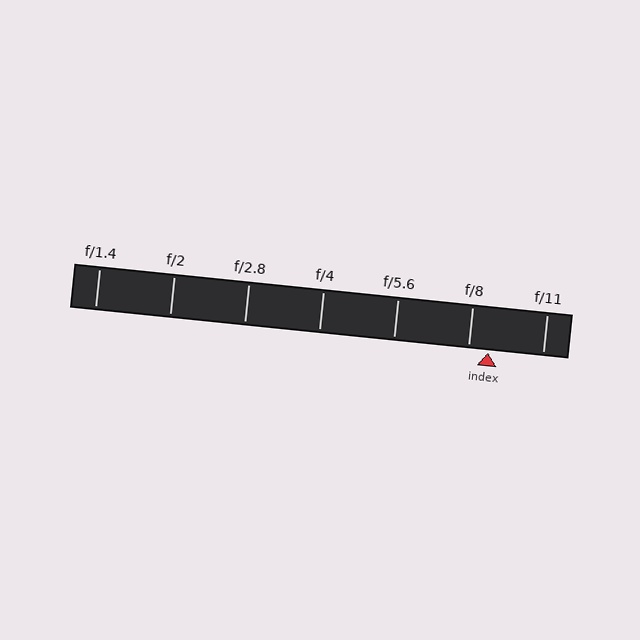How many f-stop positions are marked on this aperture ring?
There are 7 f-stop positions marked.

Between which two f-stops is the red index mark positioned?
The index mark is between f/8 and f/11.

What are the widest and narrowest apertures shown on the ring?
The widest aperture shown is f/1.4 and the narrowest is f/11.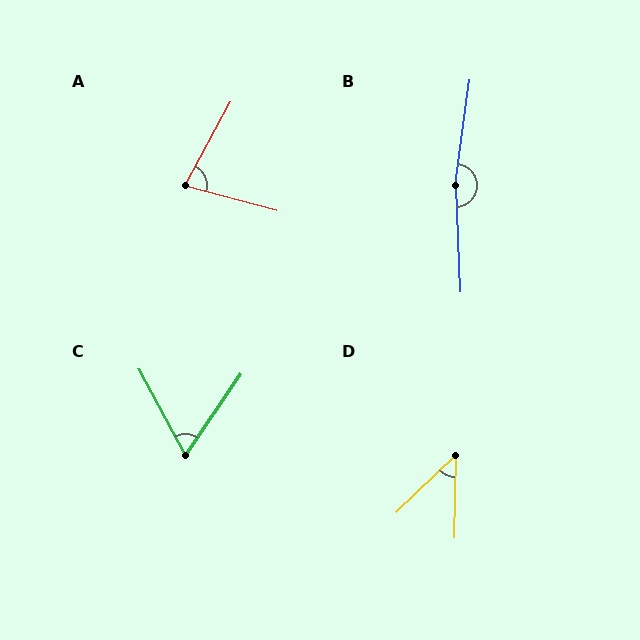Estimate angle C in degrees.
Approximately 63 degrees.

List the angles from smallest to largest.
D (45°), C (63°), A (77°), B (170°).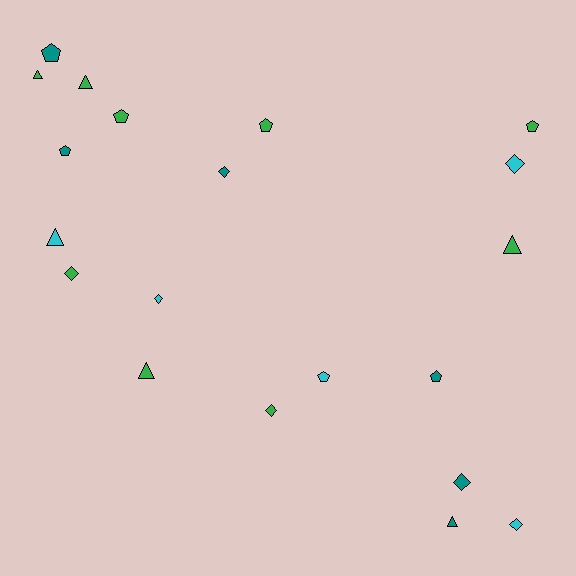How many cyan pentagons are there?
There is 1 cyan pentagon.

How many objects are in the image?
There are 20 objects.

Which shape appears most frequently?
Diamond, with 7 objects.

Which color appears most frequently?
Green, with 9 objects.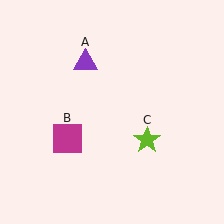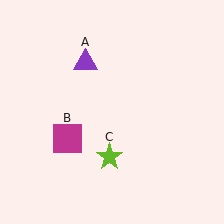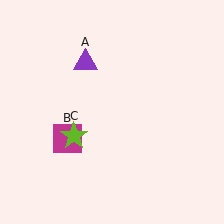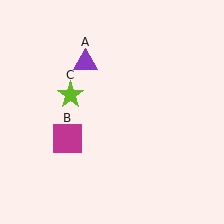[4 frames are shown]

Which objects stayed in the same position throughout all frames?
Purple triangle (object A) and magenta square (object B) remained stationary.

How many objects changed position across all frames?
1 object changed position: lime star (object C).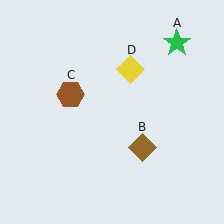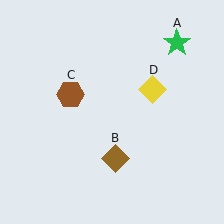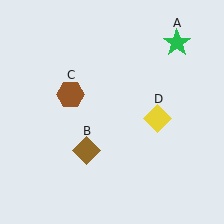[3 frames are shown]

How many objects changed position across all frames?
2 objects changed position: brown diamond (object B), yellow diamond (object D).